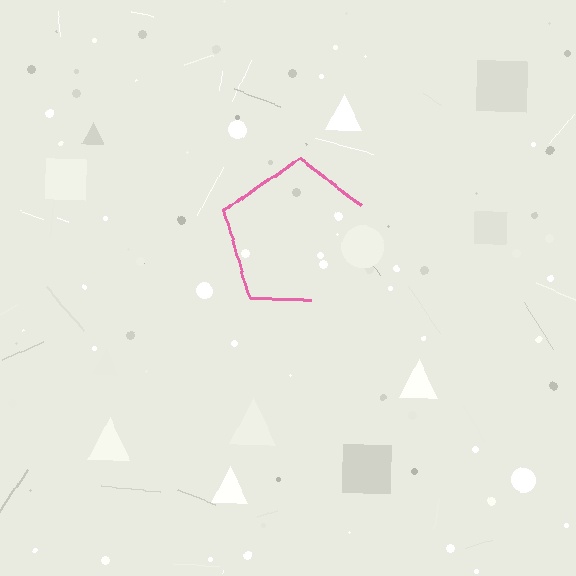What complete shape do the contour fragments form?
The contour fragments form a pentagon.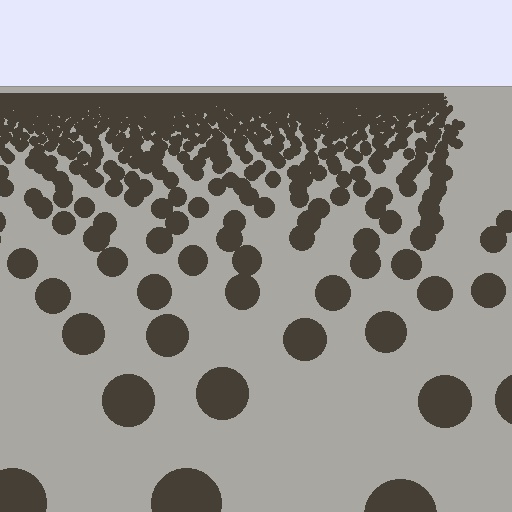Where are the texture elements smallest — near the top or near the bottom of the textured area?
Near the top.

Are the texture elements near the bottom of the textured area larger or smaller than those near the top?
Larger. Near the bottom, elements are closer to the viewer and appear at a bigger on-screen size.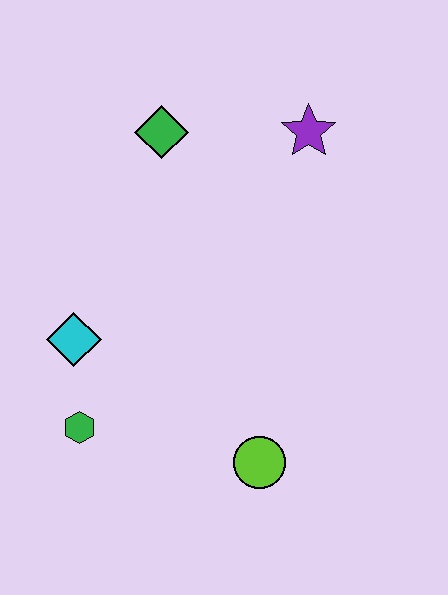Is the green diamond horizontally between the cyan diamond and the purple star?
Yes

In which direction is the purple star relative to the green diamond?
The purple star is to the right of the green diamond.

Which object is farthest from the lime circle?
The green diamond is farthest from the lime circle.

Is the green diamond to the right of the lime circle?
No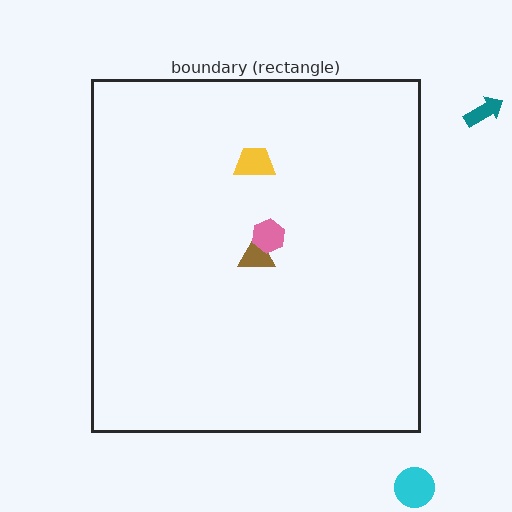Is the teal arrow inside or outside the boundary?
Outside.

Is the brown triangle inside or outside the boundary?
Inside.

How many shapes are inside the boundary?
3 inside, 2 outside.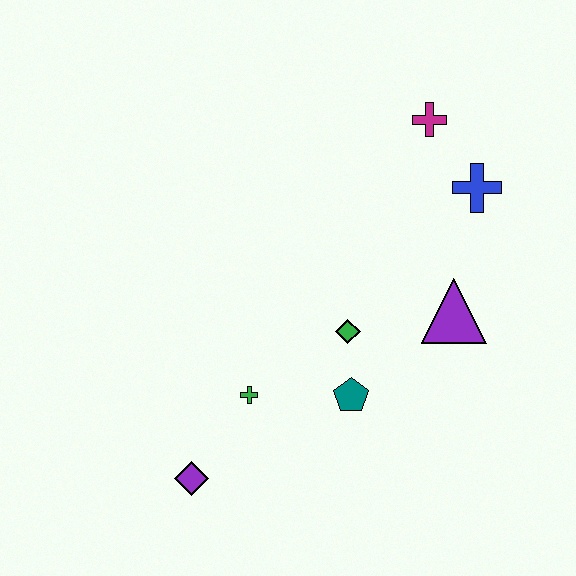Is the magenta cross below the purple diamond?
No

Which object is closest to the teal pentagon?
The green diamond is closest to the teal pentagon.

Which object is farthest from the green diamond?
The magenta cross is farthest from the green diamond.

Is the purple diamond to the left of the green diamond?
Yes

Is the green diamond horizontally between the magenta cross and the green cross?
Yes